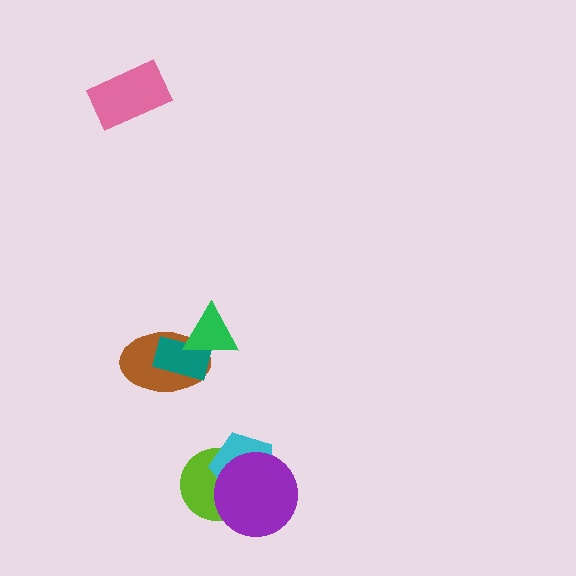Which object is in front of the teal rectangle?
The green triangle is in front of the teal rectangle.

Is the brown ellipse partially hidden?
Yes, it is partially covered by another shape.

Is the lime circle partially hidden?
Yes, it is partially covered by another shape.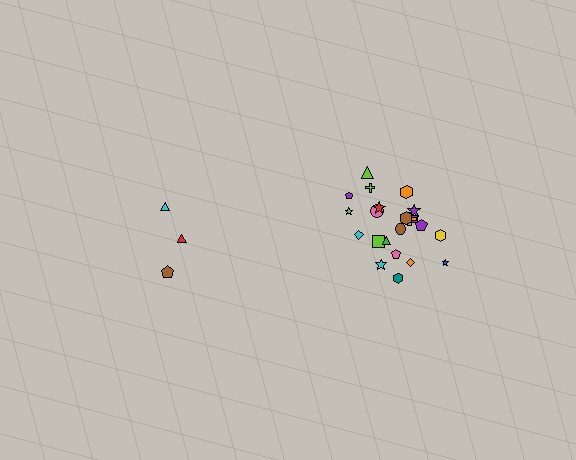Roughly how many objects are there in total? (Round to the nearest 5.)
Roughly 25 objects in total.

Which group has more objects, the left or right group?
The right group.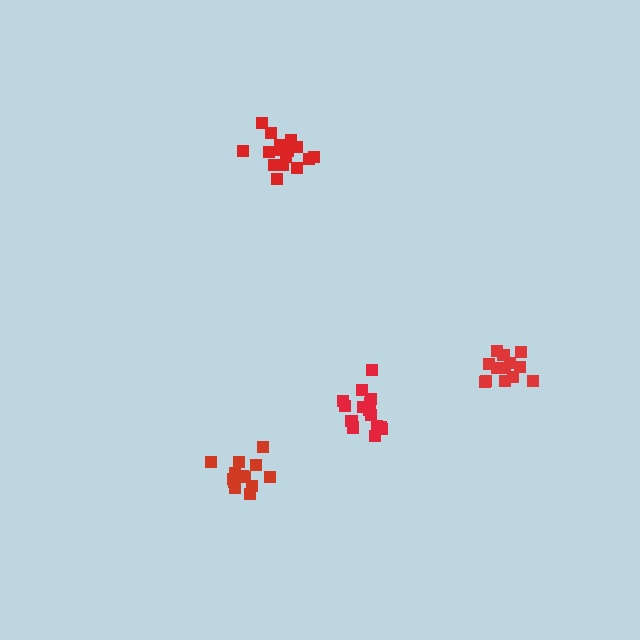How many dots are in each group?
Group 1: 13 dots, Group 2: 15 dots, Group 3: 17 dots, Group 4: 13 dots (58 total).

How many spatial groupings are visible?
There are 4 spatial groupings.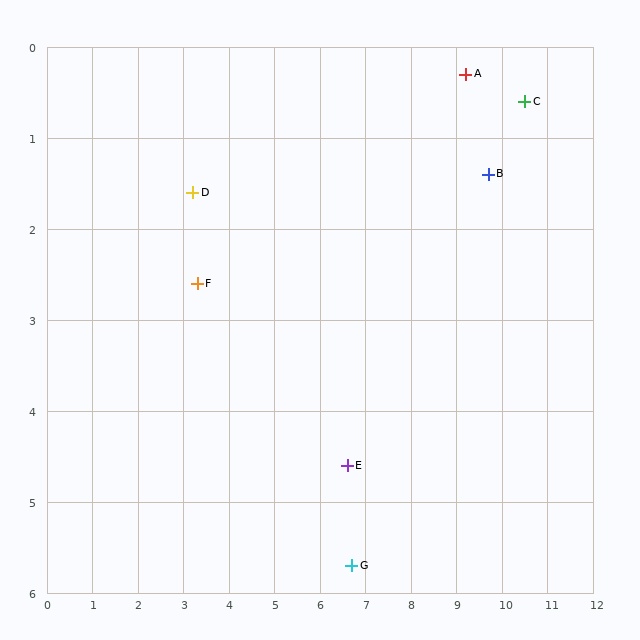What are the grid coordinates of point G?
Point G is at approximately (6.7, 5.7).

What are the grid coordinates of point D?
Point D is at approximately (3.2, 1.6).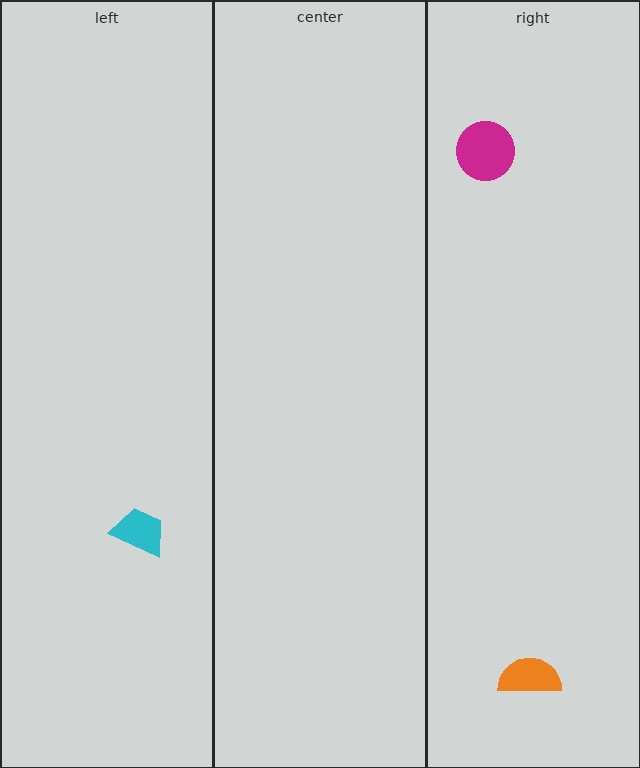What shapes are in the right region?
The orange semicircle, the magenta circle.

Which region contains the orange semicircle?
The right region.